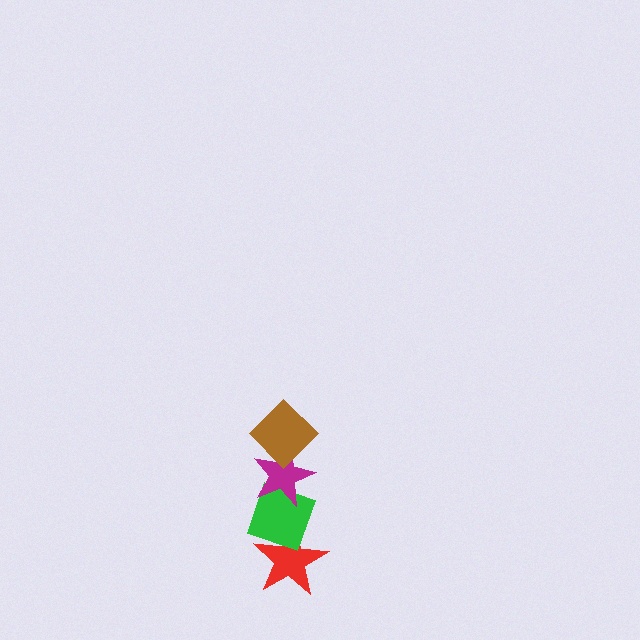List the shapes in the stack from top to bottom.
From top to bottom: the brown diamond, the magenta star, the green diamond, the red star.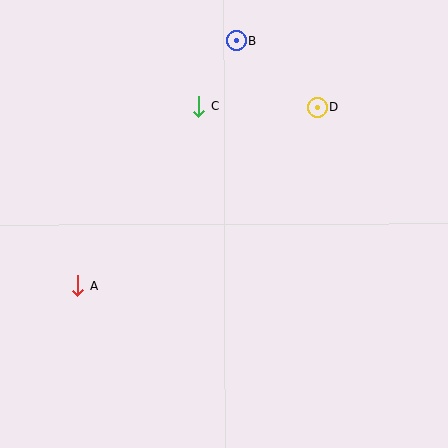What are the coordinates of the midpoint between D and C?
The midpoint between D and C is at (258, 107).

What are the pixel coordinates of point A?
Point A is at (78, 286).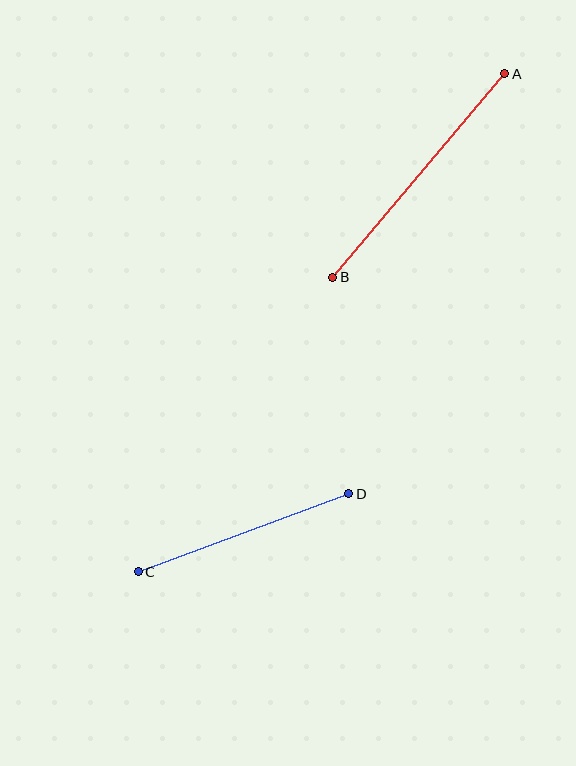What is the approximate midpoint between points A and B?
The midpoint is at approximately (418, 176) pixels.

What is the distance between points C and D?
The distance is approximately 224 pixels.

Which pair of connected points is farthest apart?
Points A and B are farthest apart.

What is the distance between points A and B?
The distance is approximately 266 pixels.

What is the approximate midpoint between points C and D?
The midpoint is at approximately (243, 533) pixels.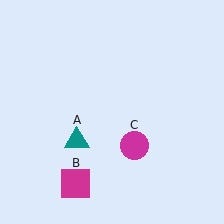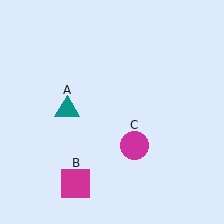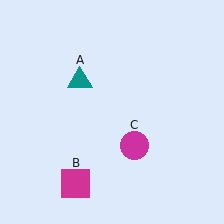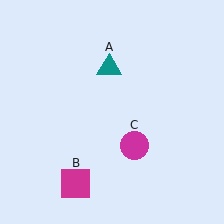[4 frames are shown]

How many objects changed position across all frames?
1 object changed position: teal triangle (object A).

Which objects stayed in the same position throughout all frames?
Magenta square (object B) and magenta circle (object C) remained stationary.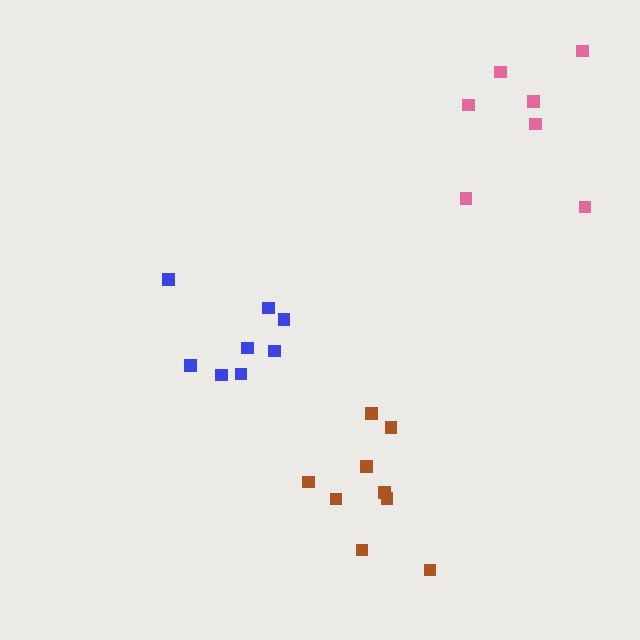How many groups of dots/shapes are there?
There are 3 groups.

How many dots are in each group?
Group 1: 9 dots, Group 2: 8 dots, Group 3: 7 dots (24 total).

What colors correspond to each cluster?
The clusters are colored: brown, blue, pink.